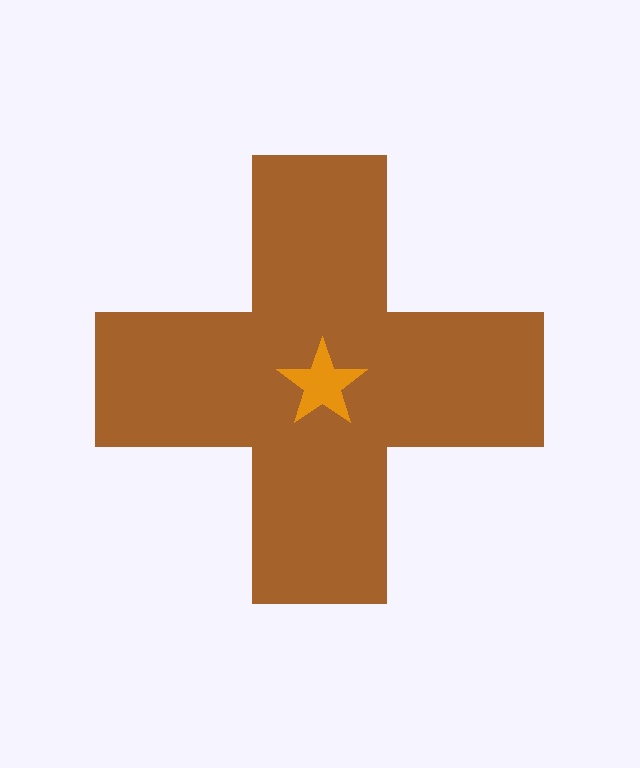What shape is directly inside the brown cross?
The orange star.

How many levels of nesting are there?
2.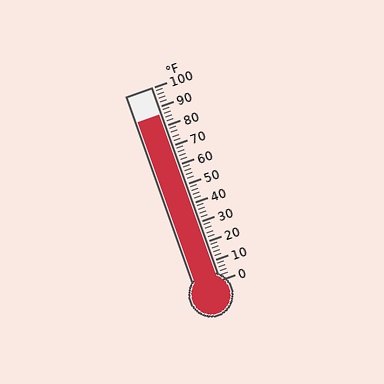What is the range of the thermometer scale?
The thermometer scale ranges from 0°F to 100°F.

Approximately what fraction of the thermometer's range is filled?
The thermometer is filled to approximately 85% of its range.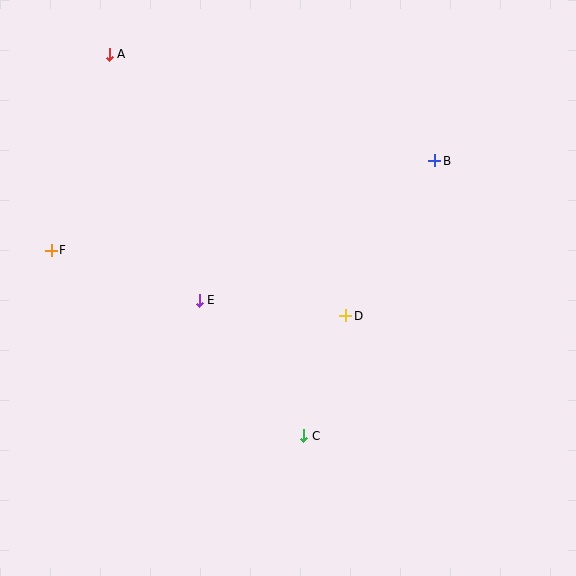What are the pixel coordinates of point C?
Point C is at (304, 436).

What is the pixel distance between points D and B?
The distance between D and B is 179 pixels.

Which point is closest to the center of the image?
Point D at (346, 316) is closest to the center.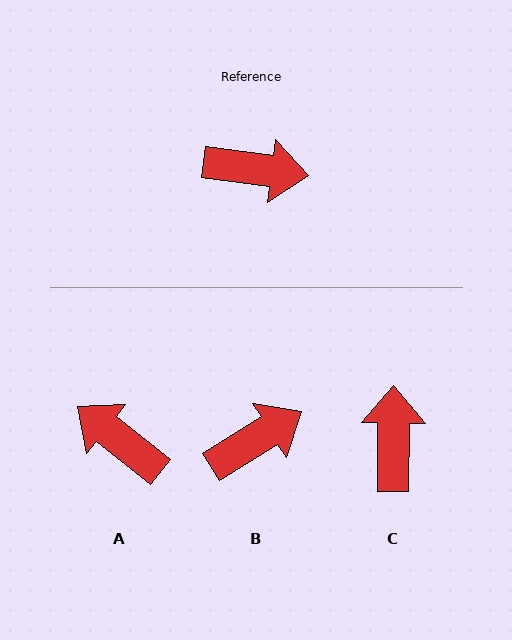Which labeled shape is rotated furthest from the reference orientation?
A, about 149 degrees away.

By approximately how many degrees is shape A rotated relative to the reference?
Approximately 149 degrees counter-clockwise.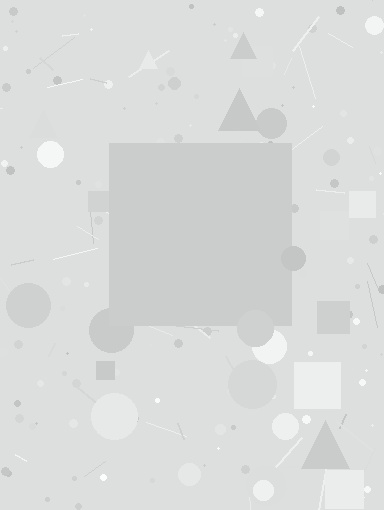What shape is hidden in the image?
A square is hidden in the image.